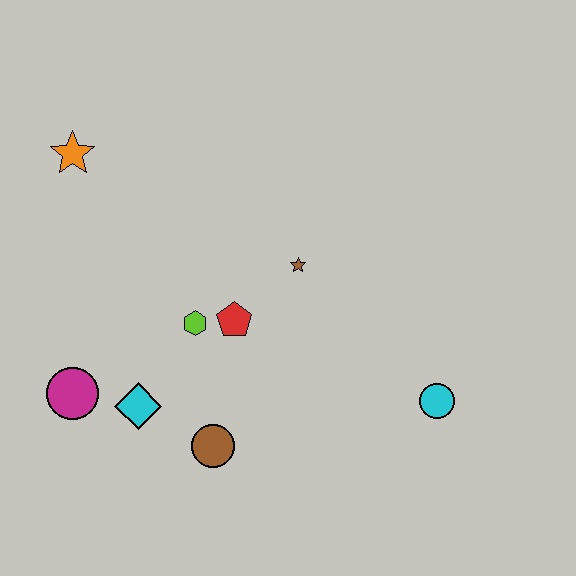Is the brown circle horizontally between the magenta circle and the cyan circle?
Yes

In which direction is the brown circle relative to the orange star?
The brown circle is below the orange star.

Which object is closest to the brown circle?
The cyan diamond is closest to the brown circle.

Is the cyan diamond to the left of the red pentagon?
Yes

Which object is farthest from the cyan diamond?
The cyan circle is farthest from the cyan diamond.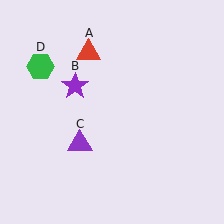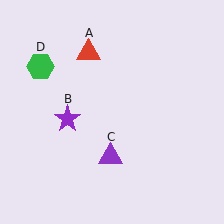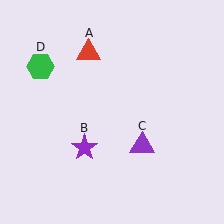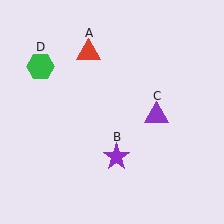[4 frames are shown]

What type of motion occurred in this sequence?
The purple star (object B), purple triangle (object C) rotated counterclockwise around the center of the scene.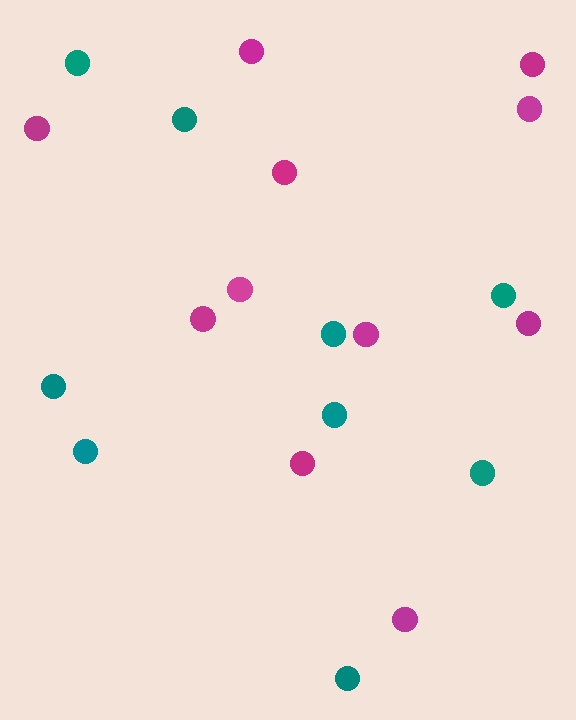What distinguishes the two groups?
There are 2 groups: one group of magenta circles (11) and one group of teal circles (9).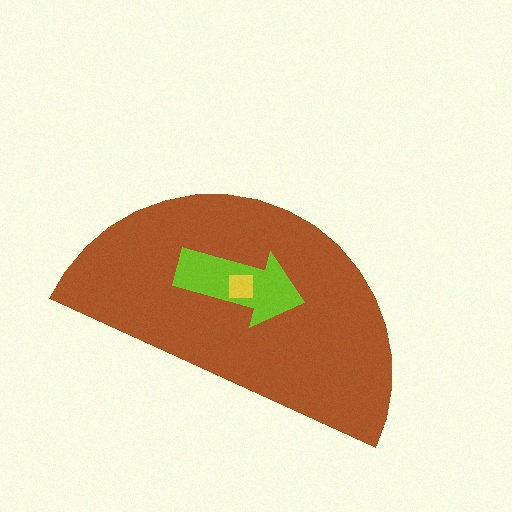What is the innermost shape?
The yellow square.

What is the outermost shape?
The brown semicircle.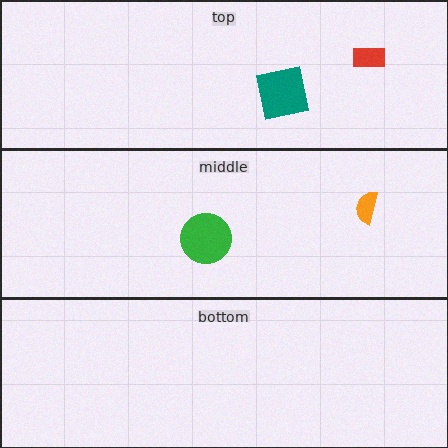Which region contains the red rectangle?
The top region.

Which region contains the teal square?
The top region.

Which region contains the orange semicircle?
The middle region.